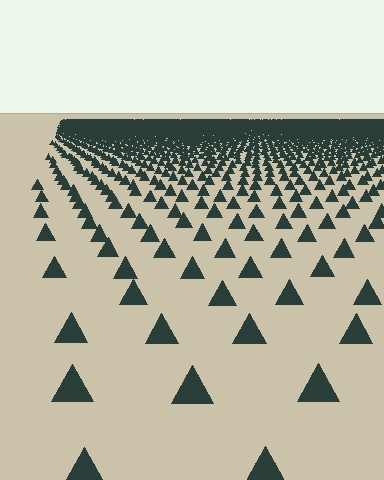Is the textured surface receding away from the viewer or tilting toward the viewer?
The surface is receding away from the viewer. Texture elements get smaller and denser toward the top.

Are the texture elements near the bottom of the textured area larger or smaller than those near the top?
Larger. Near the bottom, elements are closer to the viewer and appear at a bigger on-screen size.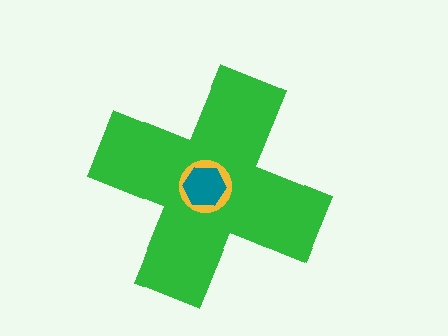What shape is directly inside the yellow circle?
The teal hexagon.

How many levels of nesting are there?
3.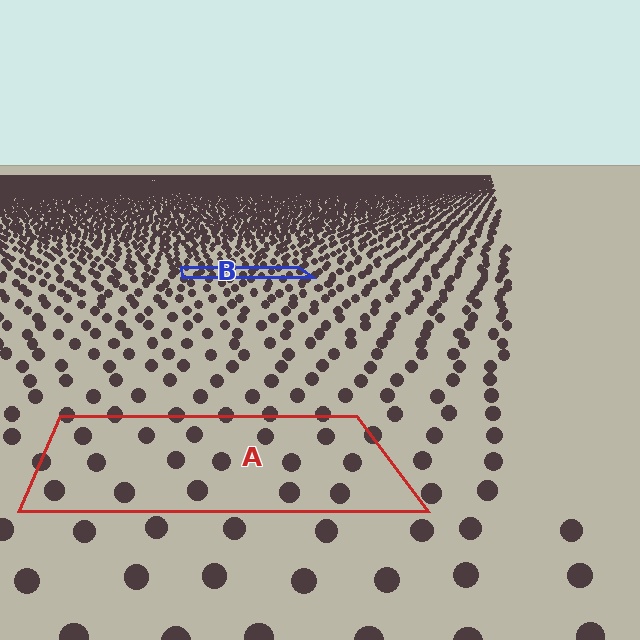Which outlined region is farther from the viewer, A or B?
Region B is farther from the viewer — the texture elements inside it appear smaller and more densely packed.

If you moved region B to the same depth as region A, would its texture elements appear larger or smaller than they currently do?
They would appear larger. At a closer depth, the same texture elements are projected at a bigger on-screen size.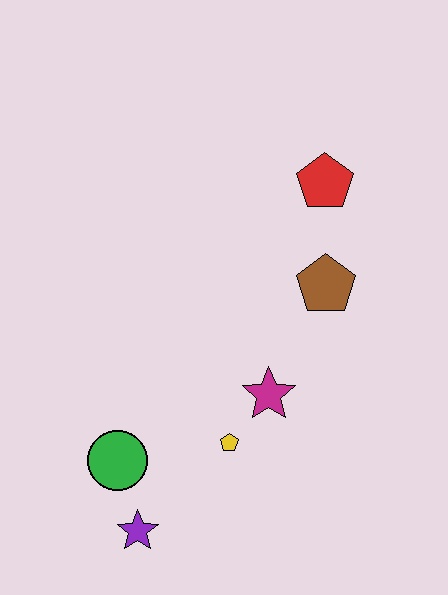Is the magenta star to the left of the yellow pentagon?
No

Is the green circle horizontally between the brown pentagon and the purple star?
No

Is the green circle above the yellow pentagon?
No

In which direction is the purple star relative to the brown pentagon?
The purple star is below the brown pentagon.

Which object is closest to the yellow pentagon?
The magenta star is closest to the yellow pentagon.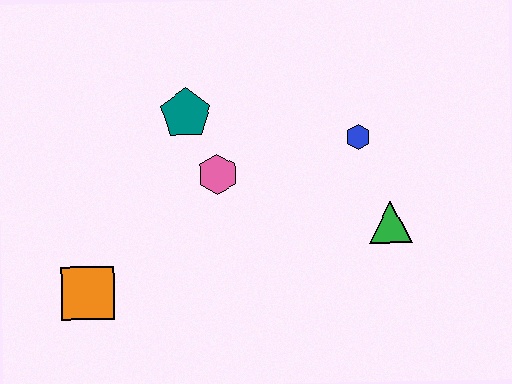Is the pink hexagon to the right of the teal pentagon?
Yes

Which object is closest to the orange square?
The pink hexagon is closest to the orange square.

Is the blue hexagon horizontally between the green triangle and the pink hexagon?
Yes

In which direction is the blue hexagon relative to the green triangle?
The blue hexagon is above the green triangle.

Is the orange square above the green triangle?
No